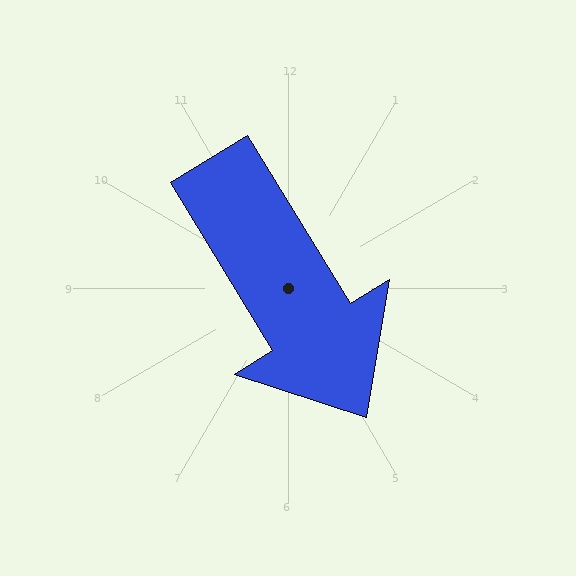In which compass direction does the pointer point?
Southeast.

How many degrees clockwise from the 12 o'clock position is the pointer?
Approximately 149 degrees.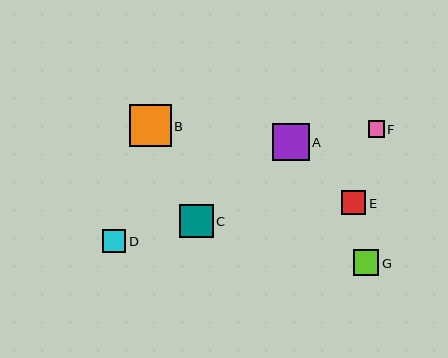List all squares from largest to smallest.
From largest to smallest: B, A, C, G, E, D, F.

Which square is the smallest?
Square F is the smallest with a size of approximately 16 pixels.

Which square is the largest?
Square B is the largest with a size of approximately 42 pixels.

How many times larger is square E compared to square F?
Square E is approximately 1.5 times the size of square F.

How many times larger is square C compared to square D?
Square C is approximately 1.4 times the size of square D.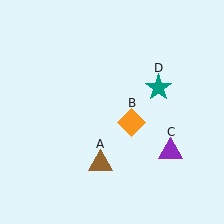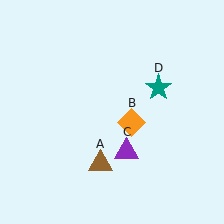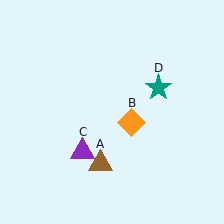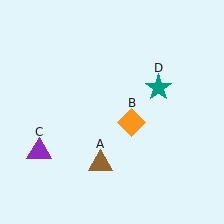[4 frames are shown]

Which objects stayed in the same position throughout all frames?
Brown triangle (object A) and orange diamond (object B) and teal star (object D) remained stationary.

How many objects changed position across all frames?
1 object changed position: purple triangle (object C).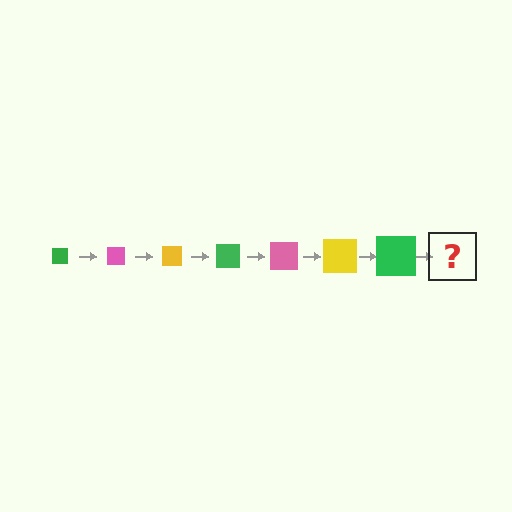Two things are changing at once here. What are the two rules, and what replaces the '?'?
The two rules are that the square grows larger each step and the color cycles through green, pink, and yellow. The '?' should be a pink square, larger than the previous one.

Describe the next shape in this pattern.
It should be a pink square, larger than the previous one.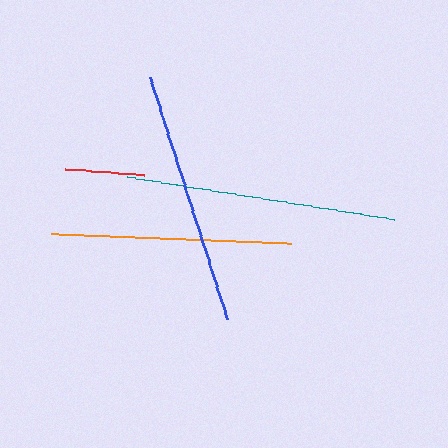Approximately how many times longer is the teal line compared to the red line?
The teal line is approximately 3.4 times the length of the red line.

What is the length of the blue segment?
The blue segment is approximately 254 pixels long.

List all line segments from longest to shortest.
From longest to shortest: teal, blue, orange, red.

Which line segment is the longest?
The teal line is the longest at approximately 271 pixels.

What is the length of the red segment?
The red segment is approximately 79 pixels long.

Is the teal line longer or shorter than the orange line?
The teal line is longer than the orange line.